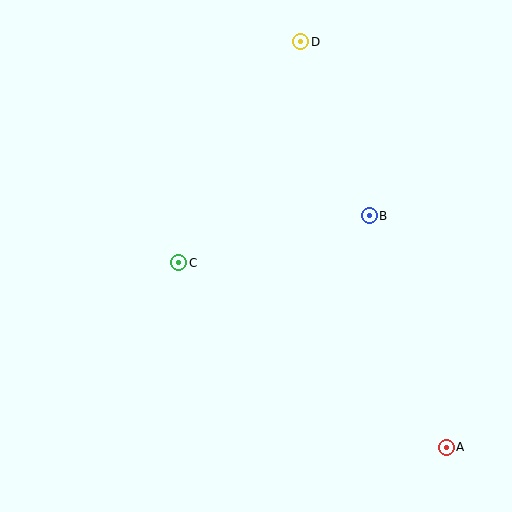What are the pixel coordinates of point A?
Point A is at (446, 447).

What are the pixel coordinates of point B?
Point B is at (369, 216).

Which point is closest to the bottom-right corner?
Point A is closest to the bottom-right corner.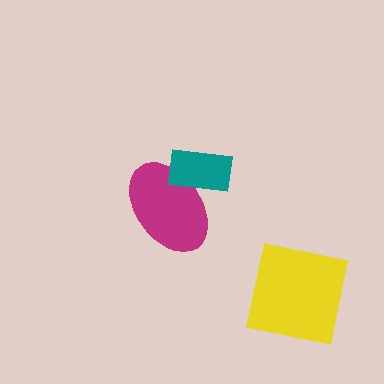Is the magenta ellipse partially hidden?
Yes, it is partially covered by another shape.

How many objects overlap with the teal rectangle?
1 object overlaps with the teal rectangle.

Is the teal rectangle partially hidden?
No, no other shape covers it.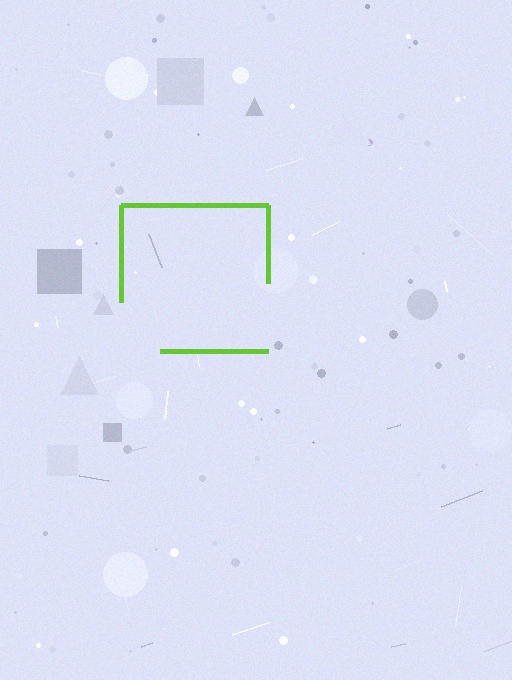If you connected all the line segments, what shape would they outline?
They would outline a square.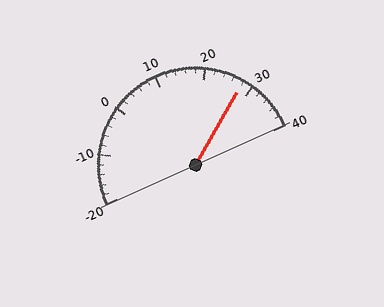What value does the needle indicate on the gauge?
The needle indicates approximately 28.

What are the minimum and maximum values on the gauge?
The gauge ranges from -20 to 40.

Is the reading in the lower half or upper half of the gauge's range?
The reading is in the upper half of the range (-20 to 40).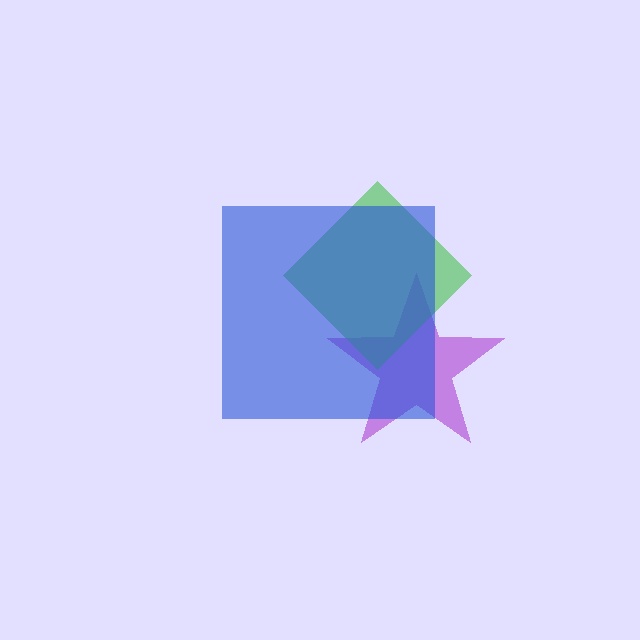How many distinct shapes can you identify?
There are 3 distinct shapes: a purple star, a green diamond, a blue square.